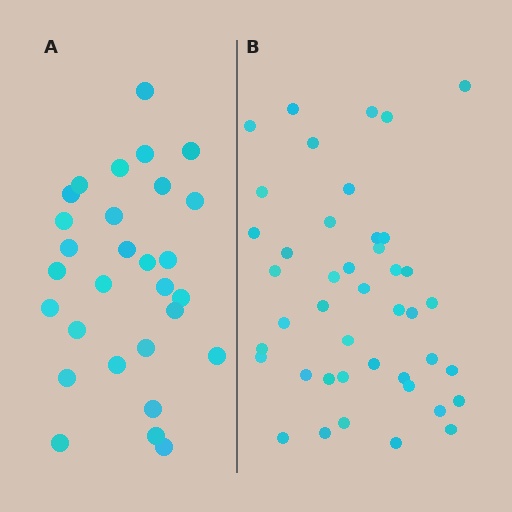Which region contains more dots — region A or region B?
Region B (the right region) has more dots.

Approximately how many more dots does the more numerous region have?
Region B has approximately 15 more dots than region A.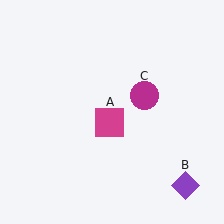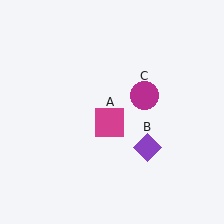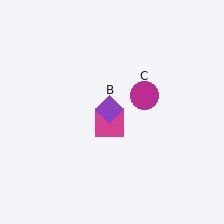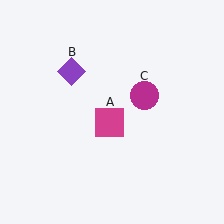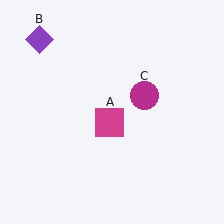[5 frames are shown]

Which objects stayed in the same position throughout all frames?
Magenta square (object A) and magenta circle (object C) remained stationary.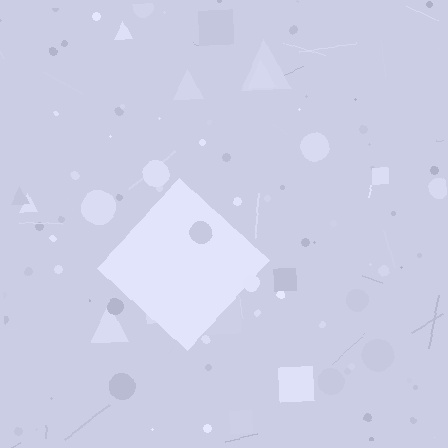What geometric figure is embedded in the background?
A diamond is embedded in the background.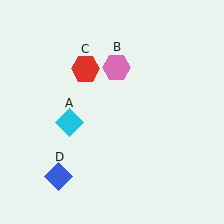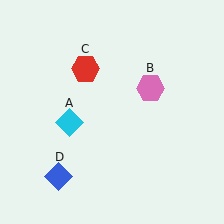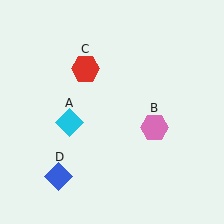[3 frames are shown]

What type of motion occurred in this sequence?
The pink hexagon (object B) rotated clockwise around the center of the scene.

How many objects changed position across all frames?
1 object changed position: pink hexagon (object B).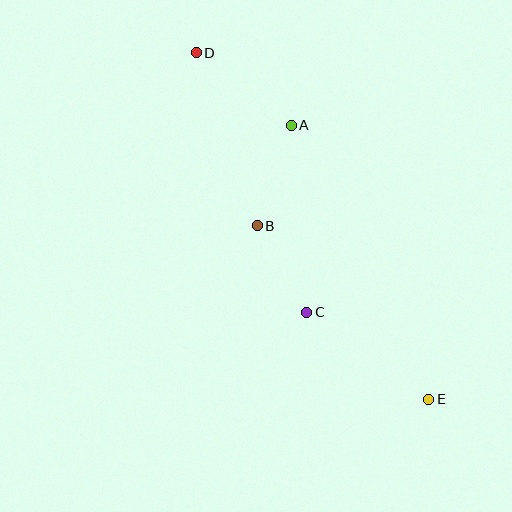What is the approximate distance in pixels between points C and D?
The distance between C and D is approximately 282 pixels.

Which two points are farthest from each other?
Points D and E are farthest from each other.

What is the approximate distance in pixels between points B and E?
The distance between B and E is approximately 244 pixels.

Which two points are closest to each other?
Points B and C are closest to each other.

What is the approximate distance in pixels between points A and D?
The distance between A and D is approximately 119 pixels.